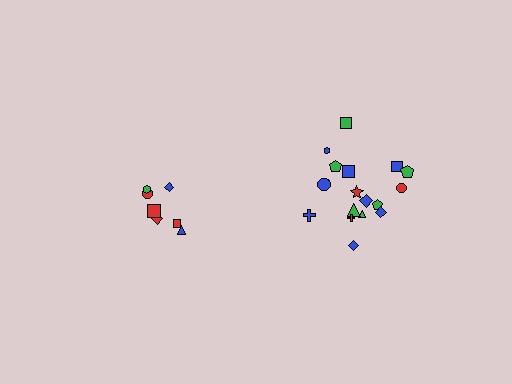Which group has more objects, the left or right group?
The right group.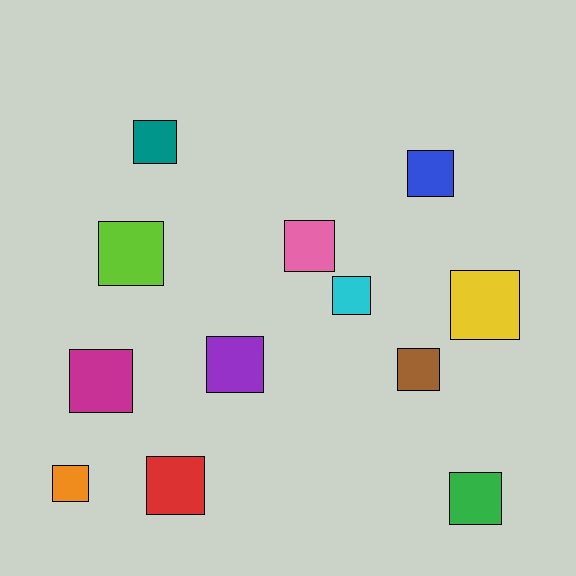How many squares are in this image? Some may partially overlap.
There are 12 squares.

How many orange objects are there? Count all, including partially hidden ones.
There is 1 orange object.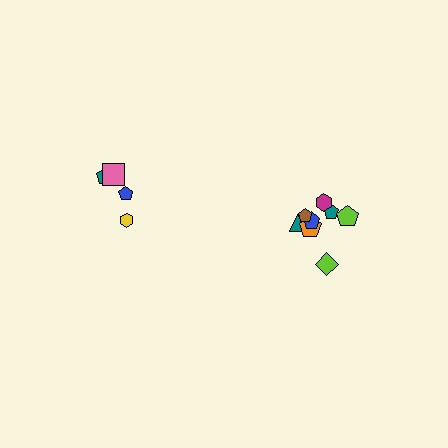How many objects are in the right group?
There are 8 objects.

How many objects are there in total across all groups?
There are 12 objects.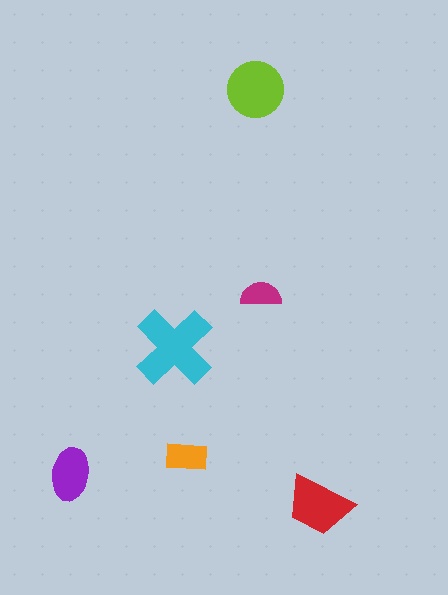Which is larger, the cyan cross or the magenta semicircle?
The cyan cross.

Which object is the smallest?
The magenta semicircle.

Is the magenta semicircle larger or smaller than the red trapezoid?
Smaller.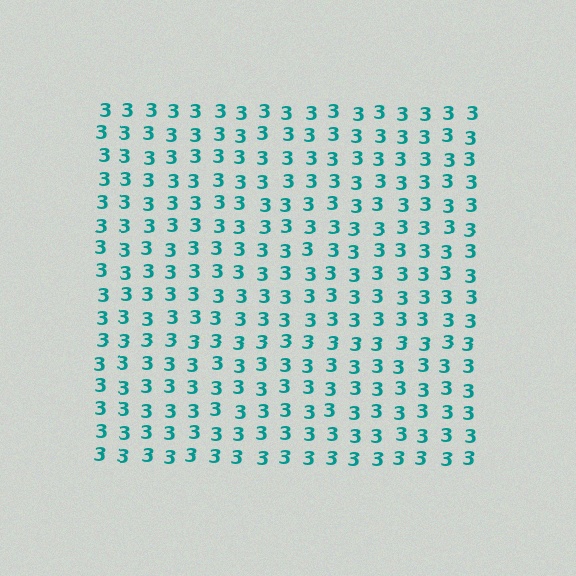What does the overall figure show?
The overall figure shows a square.